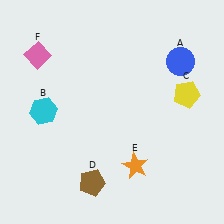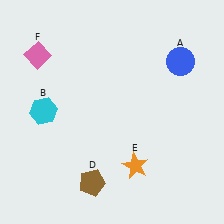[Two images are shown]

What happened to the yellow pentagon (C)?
The yellow pentagon (C) was removed in Image 2. It was in the top-right area of Image 1.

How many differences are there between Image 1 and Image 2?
There is 1 difference between the two images.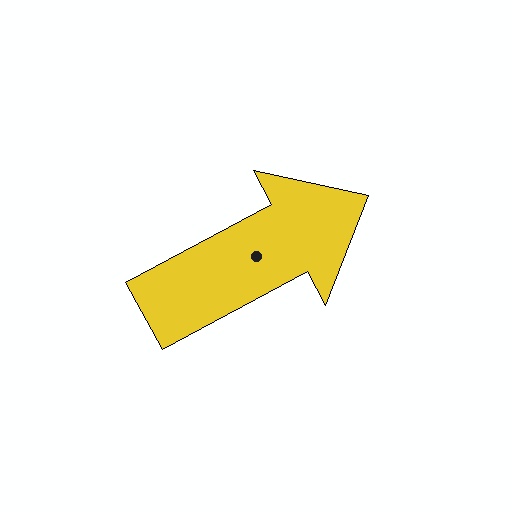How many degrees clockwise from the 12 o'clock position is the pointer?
Approximately 62 degrees.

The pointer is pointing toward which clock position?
Roughly 2 o'clock.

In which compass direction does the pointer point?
Northeast.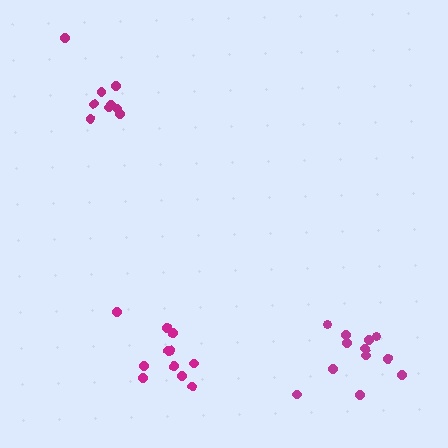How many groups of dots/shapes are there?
There are 3 groups.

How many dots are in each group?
Group 1: 12 dots, Group 2: 9 dots, Group 3: 11 dots (32 total).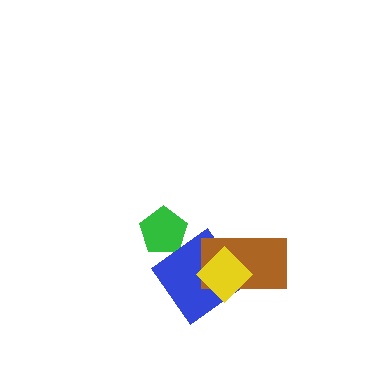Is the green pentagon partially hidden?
Yes, it is partially covered by another shape.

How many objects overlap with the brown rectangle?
2 objects overlap with the brown rectangle.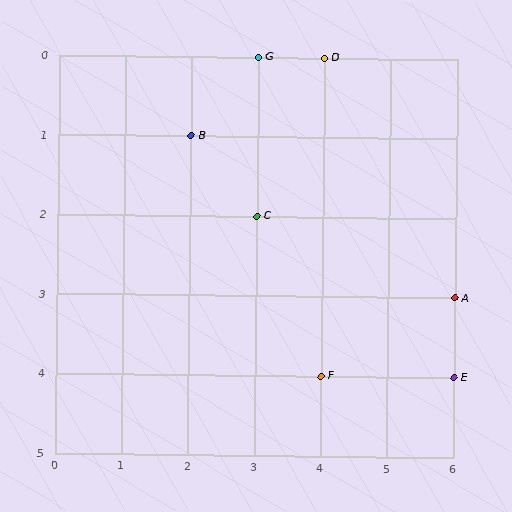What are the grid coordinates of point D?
Point D is at grid coordinates (4, 0).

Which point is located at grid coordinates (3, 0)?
Point G is at (3, 0).